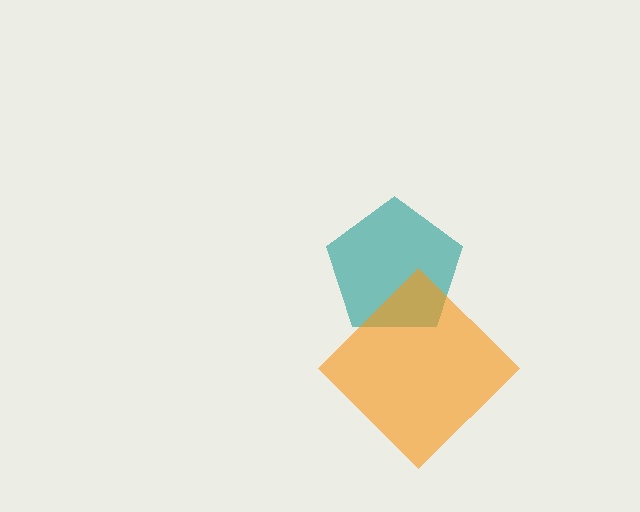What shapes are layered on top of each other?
The layered shapes are: a teal pentagon, an orange diamond.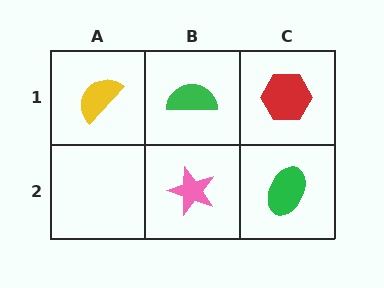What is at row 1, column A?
A yellow semicircle.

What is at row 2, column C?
A green ellipse.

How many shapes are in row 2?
2 shapes.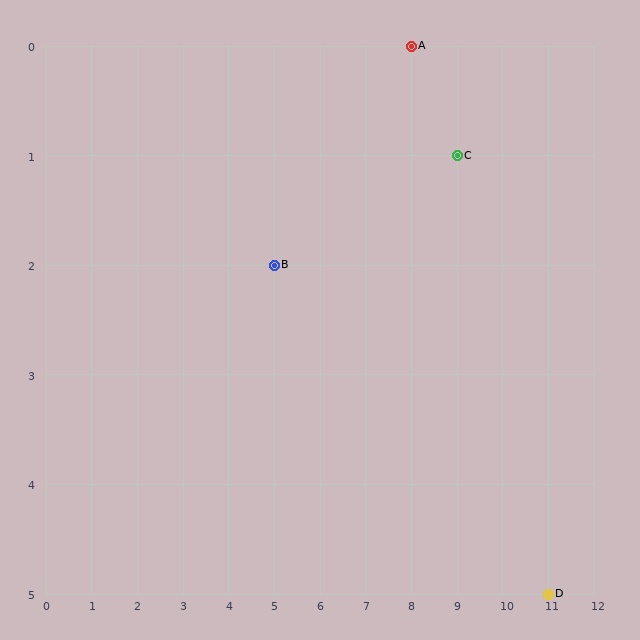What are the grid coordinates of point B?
Point B is at grid coordinates (5, 2).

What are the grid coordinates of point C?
Point C is at grid coordinates (9, 1).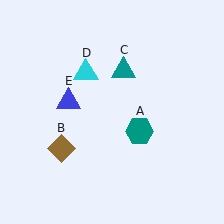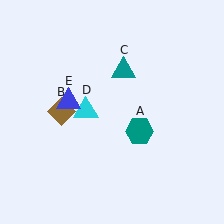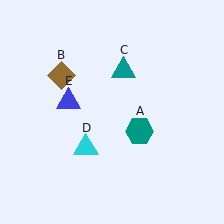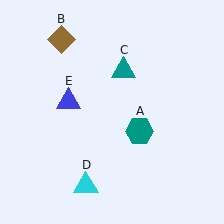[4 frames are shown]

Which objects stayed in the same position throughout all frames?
Teal hexagon (object A) and teal triangle (object C) and blue triangle (object E) remained stationary.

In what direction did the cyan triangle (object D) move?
The cyan triangle (object D) moved down.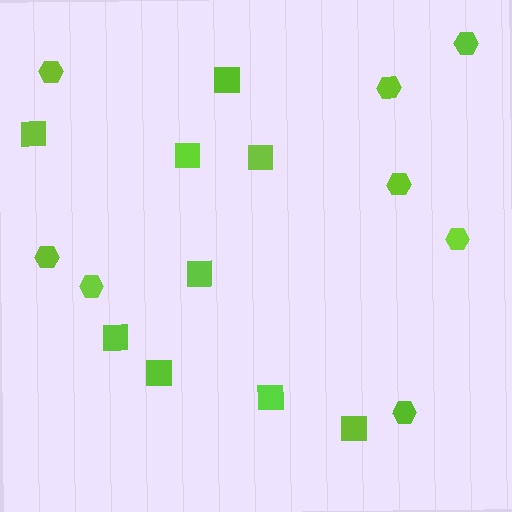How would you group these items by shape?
There are 2 groups: one group of squares (9) and one group of hexagons (8).